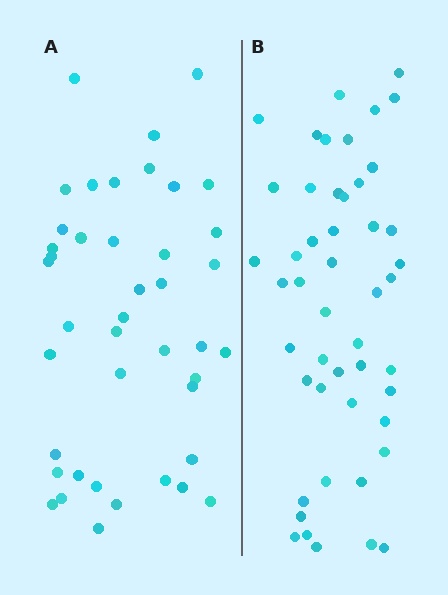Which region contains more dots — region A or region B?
Region B (the right region) has more dots.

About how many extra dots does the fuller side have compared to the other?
Region B has about 6 more dots than region A.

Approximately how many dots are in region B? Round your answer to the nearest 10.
About 50 dots. (The exact count is 48, which rounds to 50.)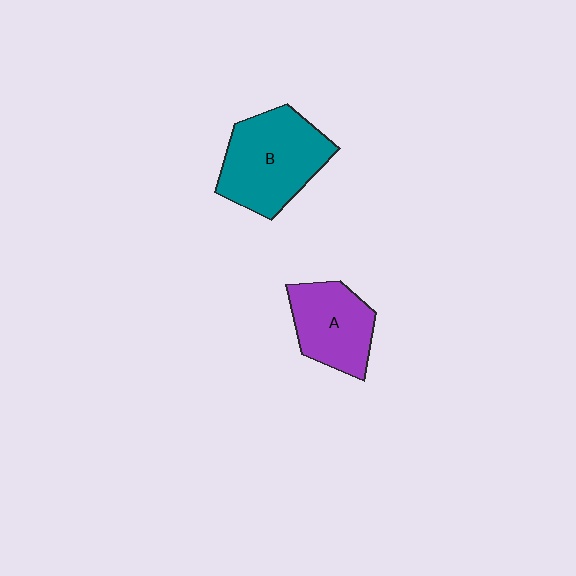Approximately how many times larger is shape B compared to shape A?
Approximately 1.4 times.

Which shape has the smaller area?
Shape A (purple).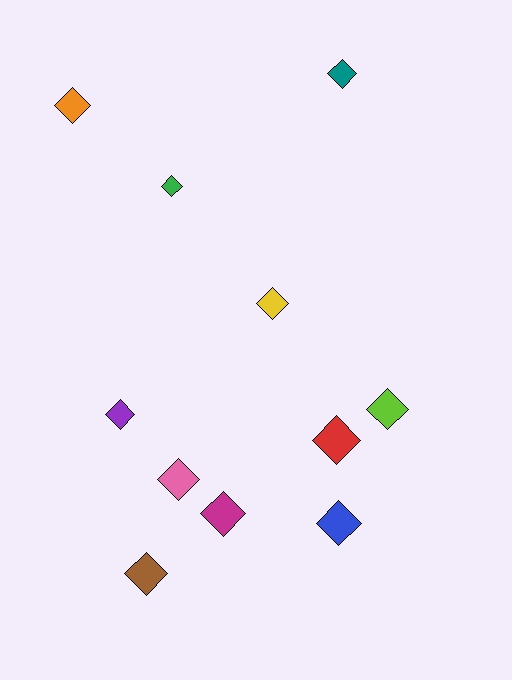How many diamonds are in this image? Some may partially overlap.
There are 11 diamonds.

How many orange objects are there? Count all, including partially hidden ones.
There is 1 orange object.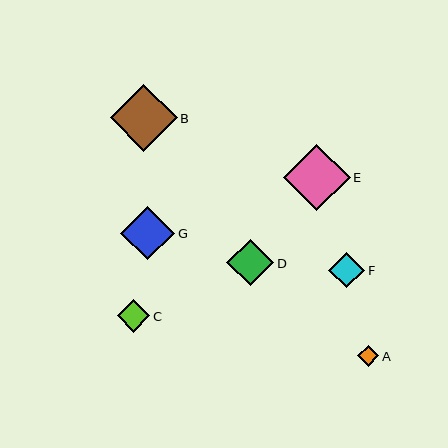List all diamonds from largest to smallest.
From largest to smallest: B, E, G, D, F, C, A.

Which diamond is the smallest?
Diamond A is the smallest with a size of approximately 21 pixels.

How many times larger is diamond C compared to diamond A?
Diamond C is approximately 1.5 times the size of diamond A.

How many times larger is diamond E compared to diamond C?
Diamond E is approximately 2.0 times the size of diamond C.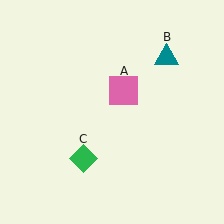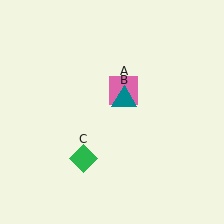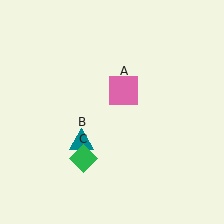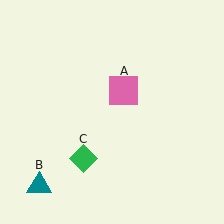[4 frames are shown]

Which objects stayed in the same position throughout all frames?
Pink square (object A) and green diamond (object C) remained stationary.